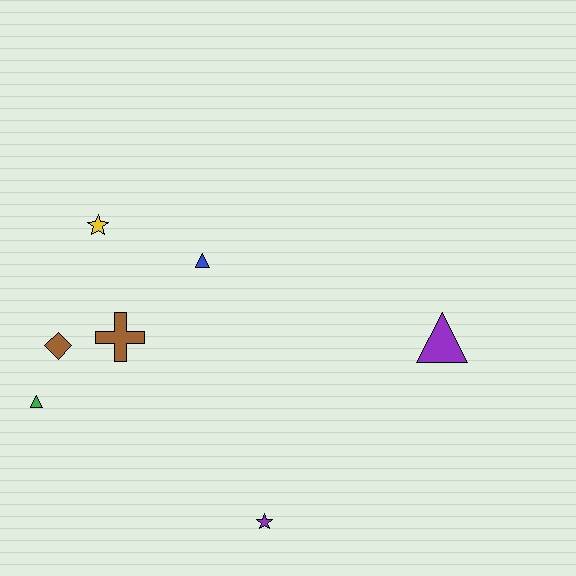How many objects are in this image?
There are 7 objects.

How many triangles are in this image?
There are 3 triangles.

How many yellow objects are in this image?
There is 1 yellow object.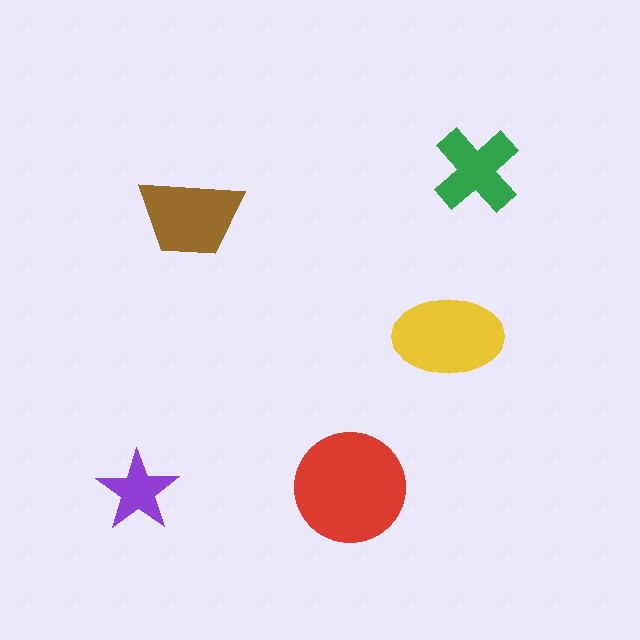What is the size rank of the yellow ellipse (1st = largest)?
2nd.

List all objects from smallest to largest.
The purple star, the green cross, the brown trapezoid, the yellow ellipse, the red circle.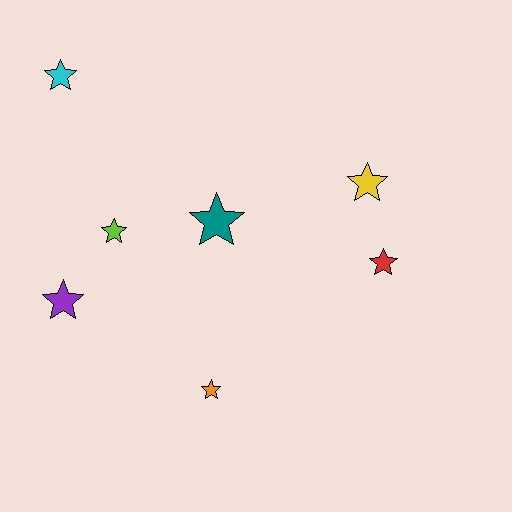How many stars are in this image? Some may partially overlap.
There are 7 stars.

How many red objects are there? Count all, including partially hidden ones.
There is 1 red object.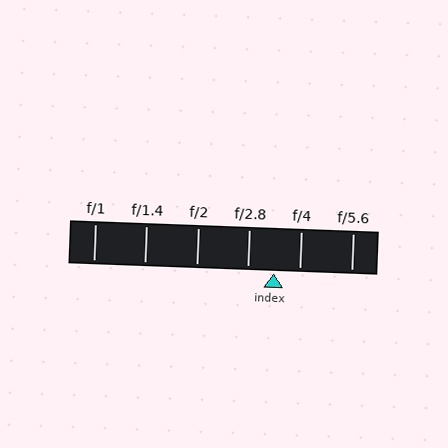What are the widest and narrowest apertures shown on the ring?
The widest aperture shown is f/1 and the narrowest is f/5.6.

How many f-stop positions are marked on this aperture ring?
There are 6 f-stop positions marked.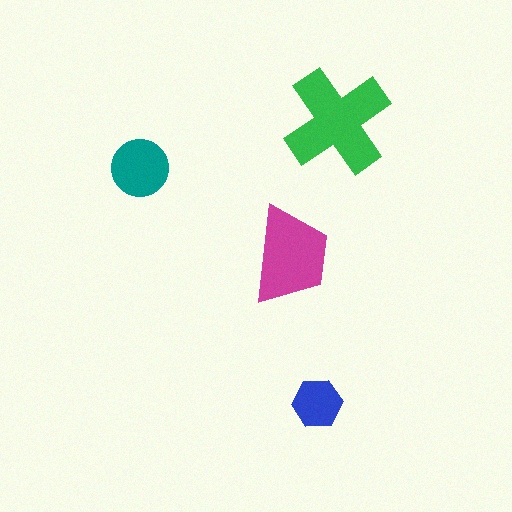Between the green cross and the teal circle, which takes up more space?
The green cross.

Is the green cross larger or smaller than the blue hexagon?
Larger.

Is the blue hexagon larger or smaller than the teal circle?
Smaller.